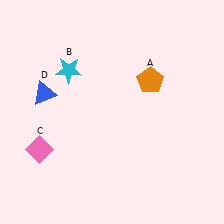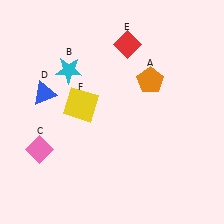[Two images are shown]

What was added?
A red diamond (E), a yellow square (F) were added in Image 2.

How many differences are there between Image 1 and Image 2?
There are 2 differences between the two images.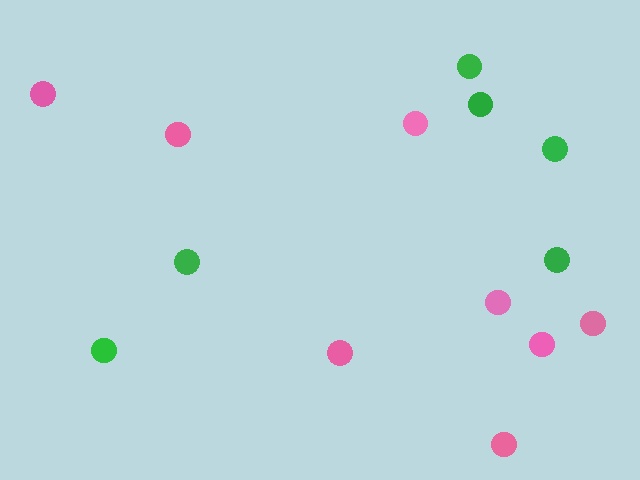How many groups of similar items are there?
There are 2 groups: one group of pink circles (8) and one group of green circles (6).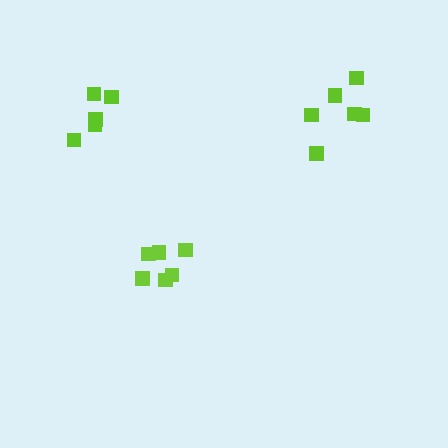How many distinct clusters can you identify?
There are 3 distinct clusters.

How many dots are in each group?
Group 1: 6 dots, Group 2: 5 dots, Group 3: 6 dots (17 total).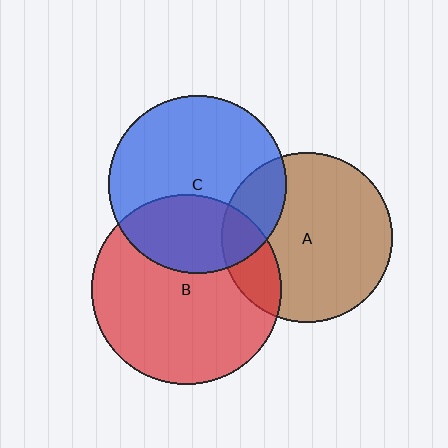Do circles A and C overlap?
Yes.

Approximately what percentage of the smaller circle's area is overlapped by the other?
Approximately 20%.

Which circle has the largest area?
Circle B (red).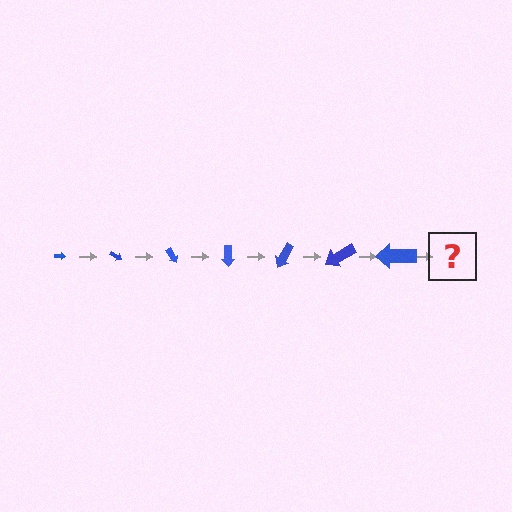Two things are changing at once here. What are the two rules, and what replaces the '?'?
The two rules are that the arrow grows larger each step and it rotates 30 degrees each step. The '?' should be an arrow, larger than the previous one and rotated 210 degrees from the start.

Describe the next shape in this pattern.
It should be an arrow, larger than the previous one and rotated 210 degrees from the start.